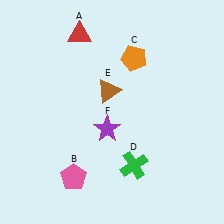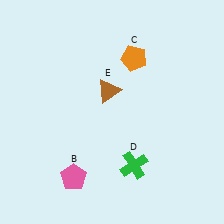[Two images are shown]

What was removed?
The red triangle (A), the purple star (F) were removed in Image 2.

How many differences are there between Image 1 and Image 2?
There are 2 differences between the two images.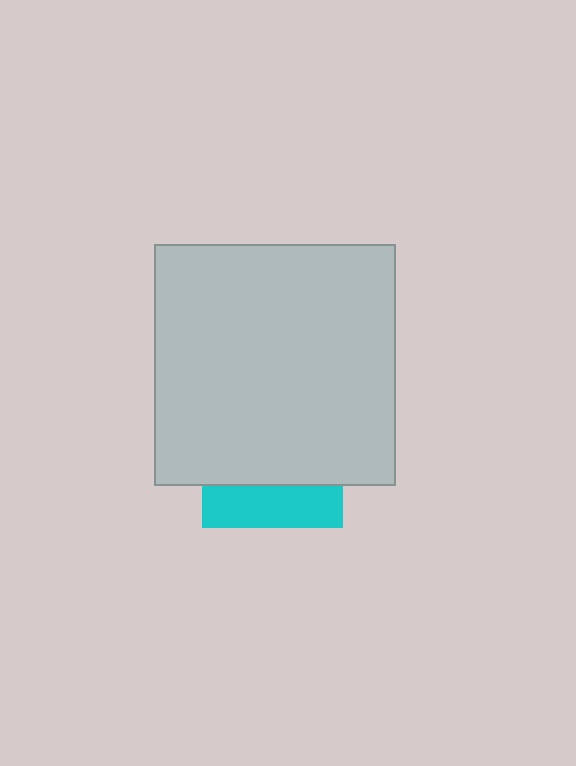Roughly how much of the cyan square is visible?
A small part of it is visible (roughly 30%).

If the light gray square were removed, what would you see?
You would see the complete cyan square.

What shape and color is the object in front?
The object in front is a light gray square.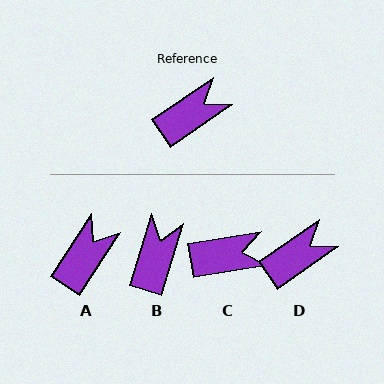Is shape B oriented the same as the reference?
No, it is off by about 38 degrees.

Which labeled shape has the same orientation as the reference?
D.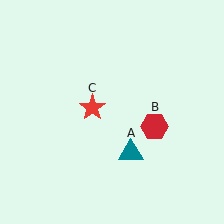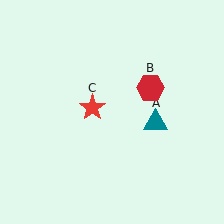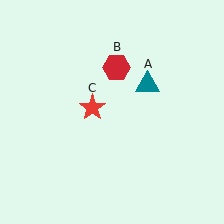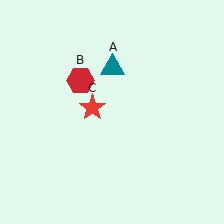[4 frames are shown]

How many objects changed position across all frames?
2 objects changed position: teal triangle (object A), red hexagon (object B).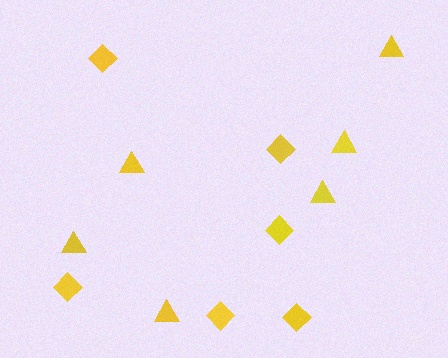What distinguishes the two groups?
There are 2 groups: one group of diamonds (6) and one group of triangles (6).